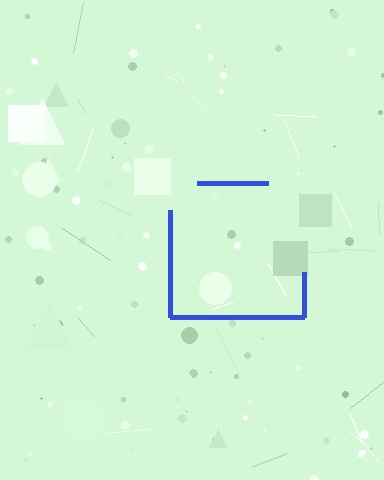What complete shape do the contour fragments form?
The contour fragments form a square.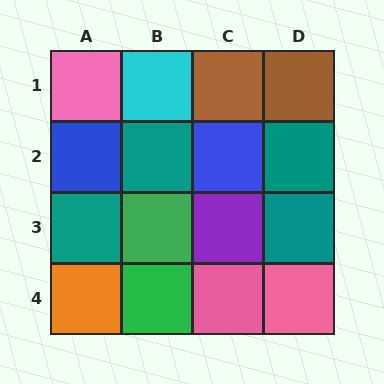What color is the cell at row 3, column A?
Teal.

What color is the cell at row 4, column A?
Orange.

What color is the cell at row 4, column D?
Pink.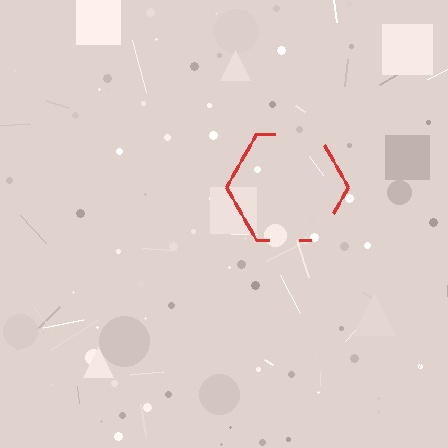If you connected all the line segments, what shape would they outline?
They would outline a hexagon.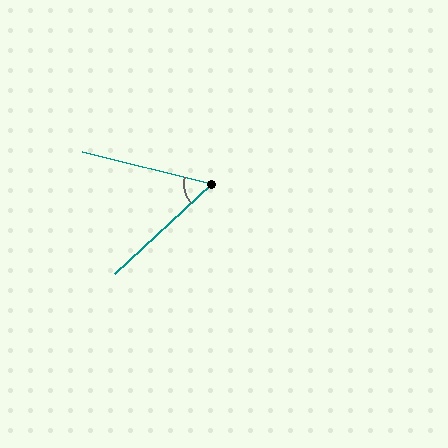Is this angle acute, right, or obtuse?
It is acute.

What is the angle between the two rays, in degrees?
Approximately 57 degrees.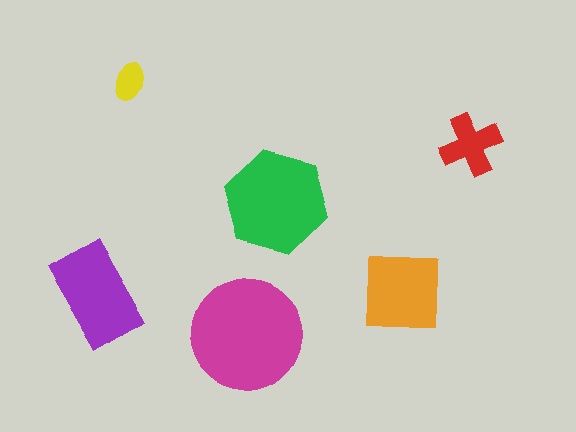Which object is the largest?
The magenta circle.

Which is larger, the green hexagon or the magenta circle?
The magenta circle.